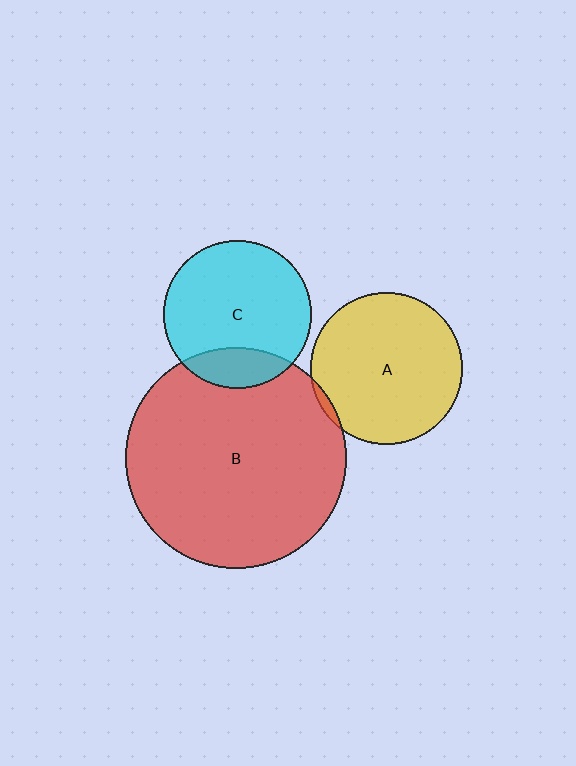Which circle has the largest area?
Circle B (red).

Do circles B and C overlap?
Yes.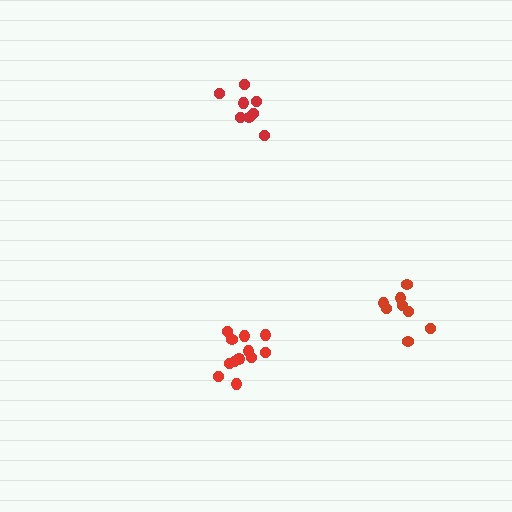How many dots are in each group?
Group 1: 12 dots, Group 2: 8 dots, Group 3: 8 dots (28 total).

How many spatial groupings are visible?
There are 3 spatial groupings.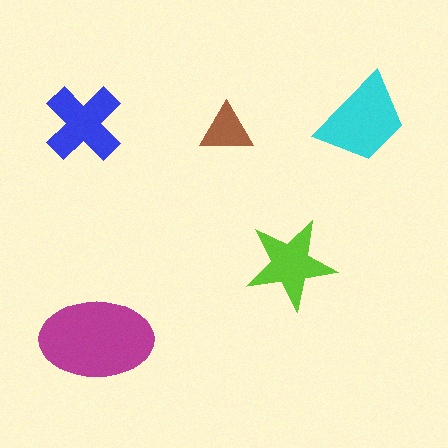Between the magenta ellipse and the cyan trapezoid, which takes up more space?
The magenta ellipse.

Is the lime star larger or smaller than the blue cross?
Smaller.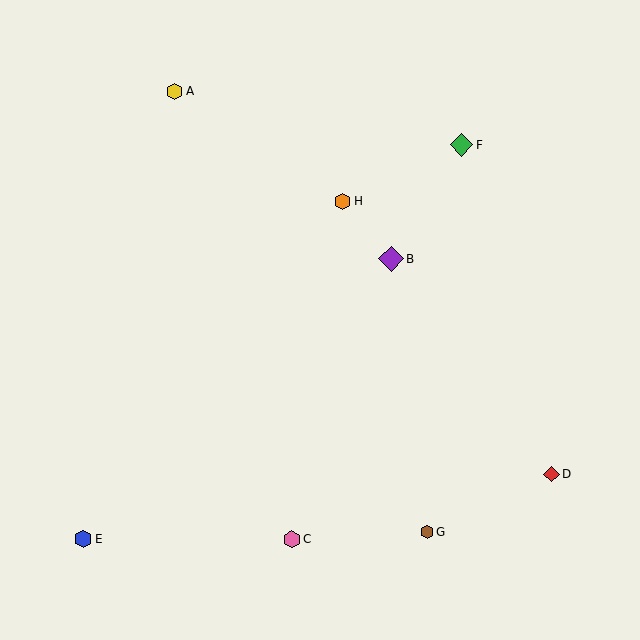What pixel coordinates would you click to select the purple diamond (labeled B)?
Click at (391, 259) to select the purple diamond B.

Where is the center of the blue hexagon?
The center of the blue hexagon is at (83, 539).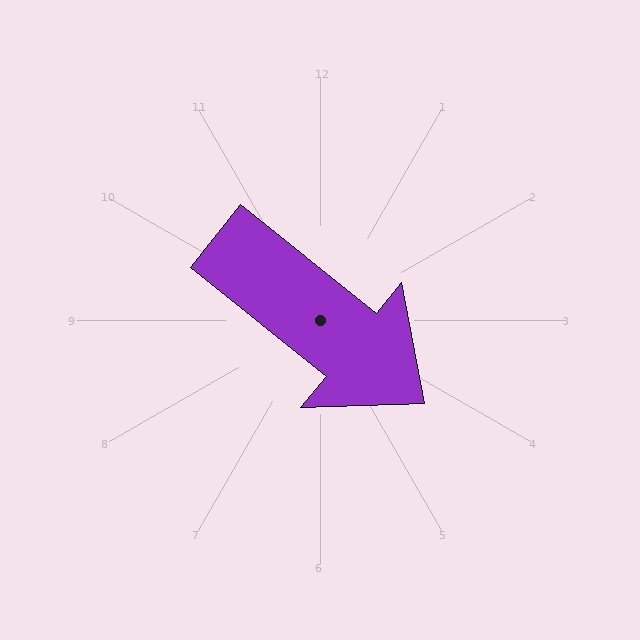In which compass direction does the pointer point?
Southeast.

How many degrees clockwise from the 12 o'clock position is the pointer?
Approximately 129 degrees.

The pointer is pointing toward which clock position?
Roughly 4 o'clock.